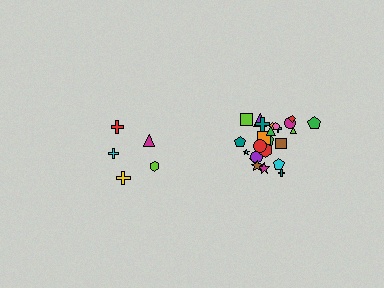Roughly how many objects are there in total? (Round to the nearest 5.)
Roughly 30 objects in total.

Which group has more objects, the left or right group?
The right group.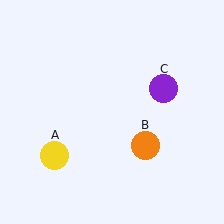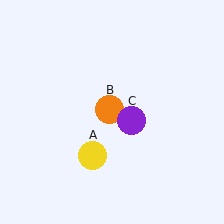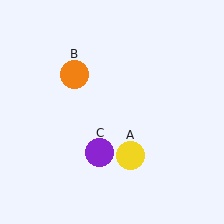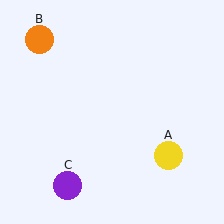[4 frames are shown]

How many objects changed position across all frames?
3 objects changed position: yellow circle (object A), orange circle (object B), purple circle (object C).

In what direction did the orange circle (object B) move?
The orange circle (object B) moved up and to the left.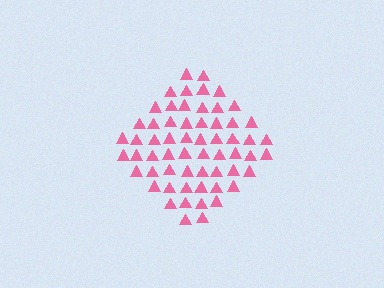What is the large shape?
The large shape is a diamond.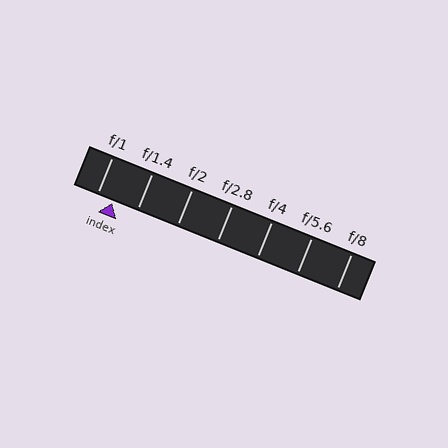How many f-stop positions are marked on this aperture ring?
There are 7 f-stop positions marked.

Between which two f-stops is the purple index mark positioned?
The index mark is between f/1 and f/1.4.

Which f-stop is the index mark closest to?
The index mark is closest to f/1.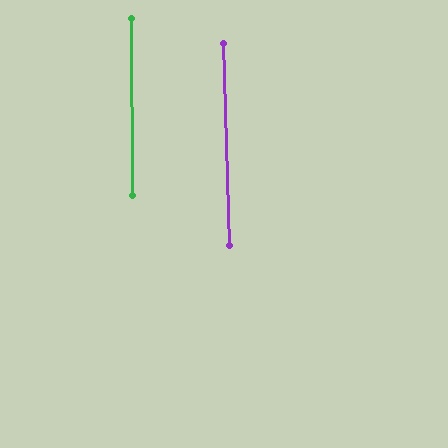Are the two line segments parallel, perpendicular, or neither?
Parallel — their directions differ by only 1.2°.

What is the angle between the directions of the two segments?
Approximately 1 degree.